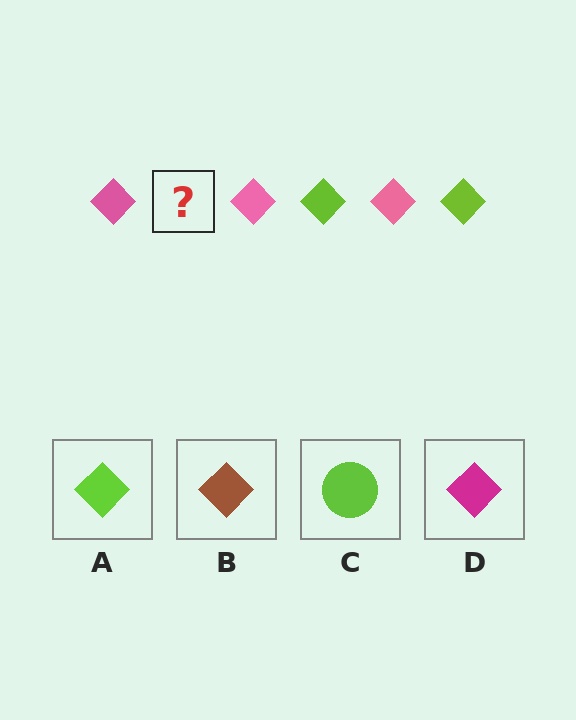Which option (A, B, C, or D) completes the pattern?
A.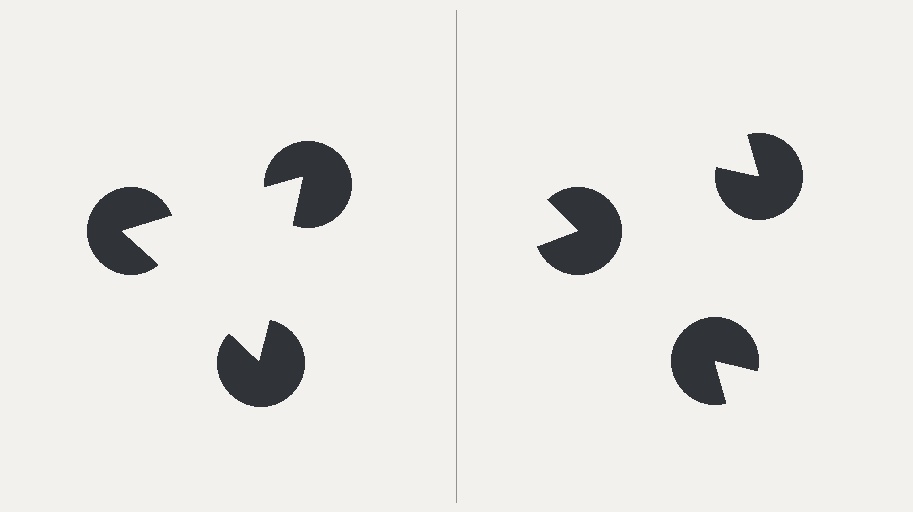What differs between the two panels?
The pac-man discs are positioned identically on both sides; only the wedge orientations differ. On the left they align to a triangle; on the right they are misaligned.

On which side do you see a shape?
An illusory triangle appears on the left side. On the right side the wedge cuts are rotated, so no coherent shape forms.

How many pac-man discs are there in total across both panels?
6 — 3 on each side.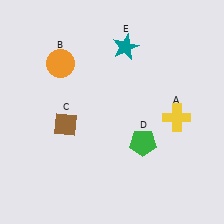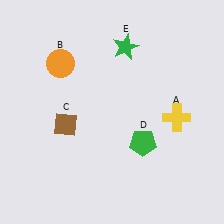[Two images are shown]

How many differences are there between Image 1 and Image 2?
There is 1 difference between the two images.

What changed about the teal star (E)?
In Image 1, E is teal. In Image 2, it changed to green.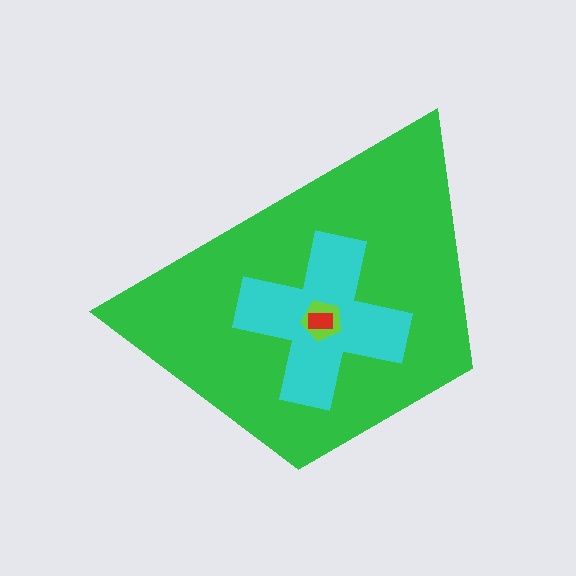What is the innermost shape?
The red rectangle.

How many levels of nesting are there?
4.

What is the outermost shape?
The green trapezoid.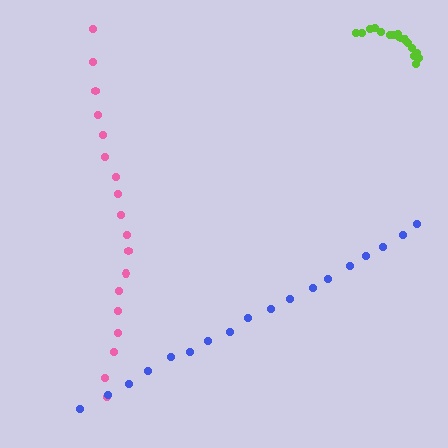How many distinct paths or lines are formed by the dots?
There are 3 distinct paths.